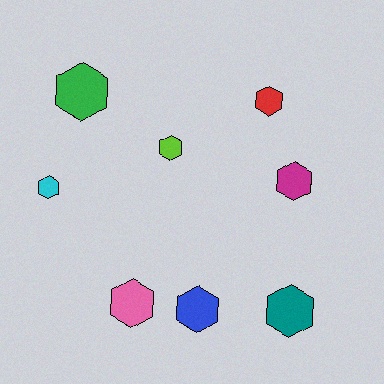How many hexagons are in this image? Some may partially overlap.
There are 8 hexagons.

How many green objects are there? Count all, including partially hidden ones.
There is 1 green object.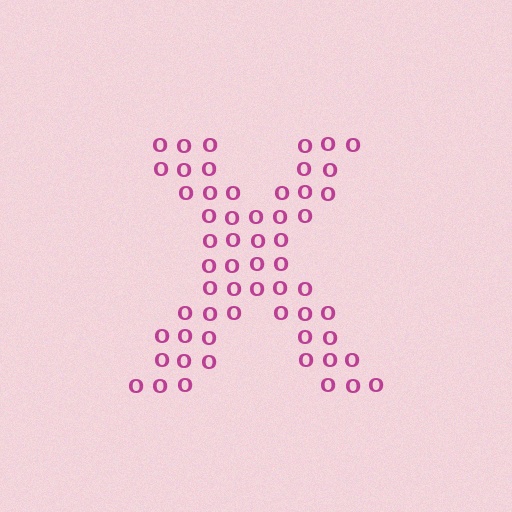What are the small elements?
The small elements are letter O's.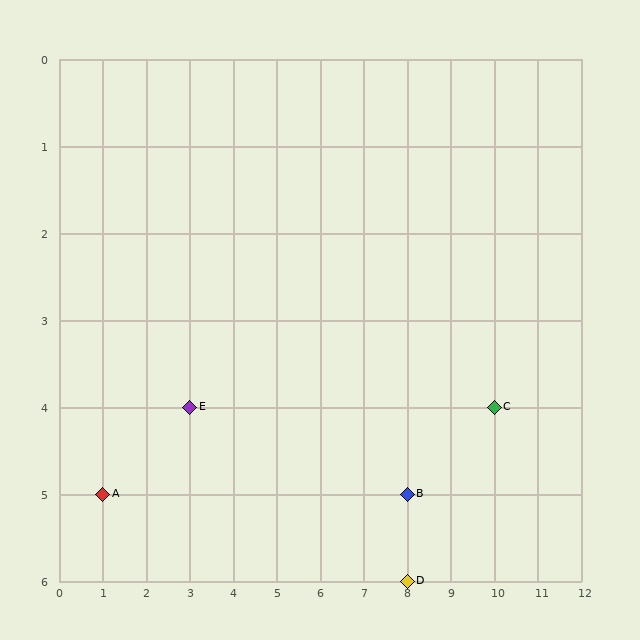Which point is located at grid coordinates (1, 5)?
Point A is at (1, 5).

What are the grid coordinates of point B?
Point B is at grid coordinates (8, 5).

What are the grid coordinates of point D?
Point D is at grid coordinates (8, 6).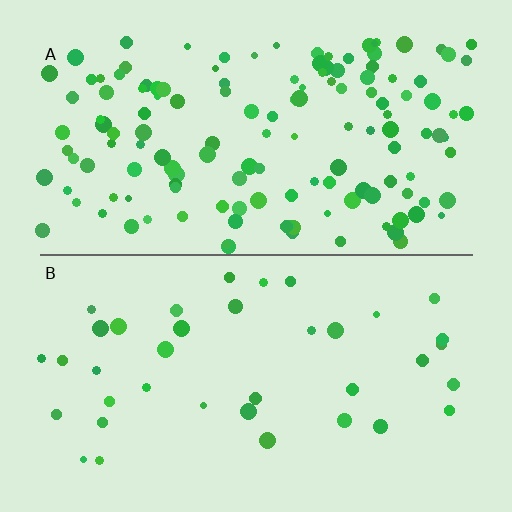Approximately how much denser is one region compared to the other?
Approximately 3.8× — region A over region B.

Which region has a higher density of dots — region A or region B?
A (the top).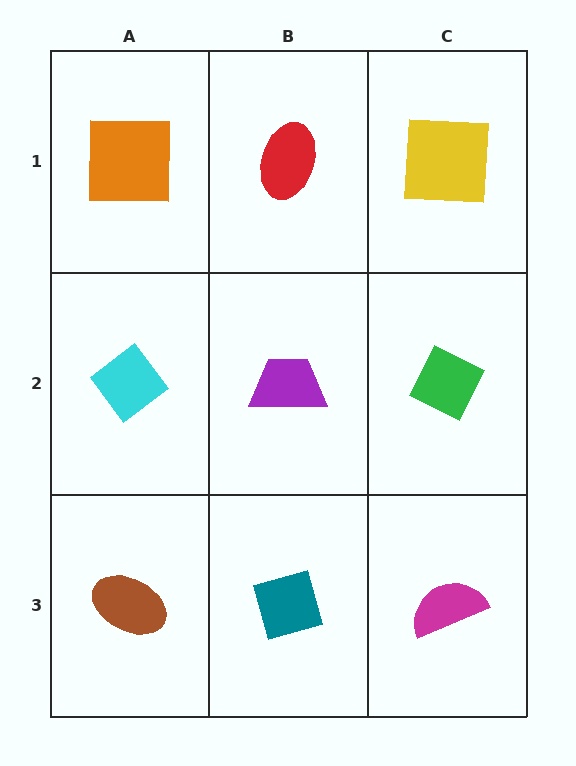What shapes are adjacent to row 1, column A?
A cyan diamond (row 2, column A), a red ellipse (row 1, column B).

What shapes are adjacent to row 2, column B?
A red ellipse (row 1, column B), a teal diamond (row 3, column B), a cyan diamond (row 2, column A), a green diamond (row 2, column C).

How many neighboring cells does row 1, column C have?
2.